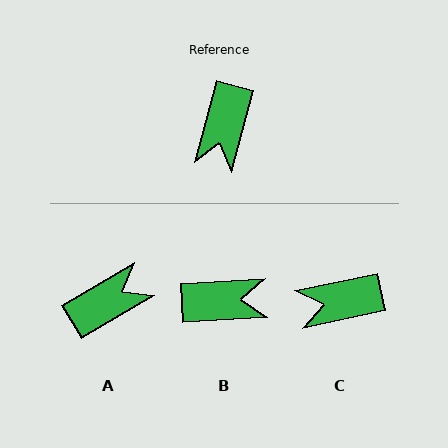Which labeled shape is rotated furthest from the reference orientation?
A, about 135 degrees away.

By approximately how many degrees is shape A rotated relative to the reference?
Approximately 135 degrees counter-clockwise.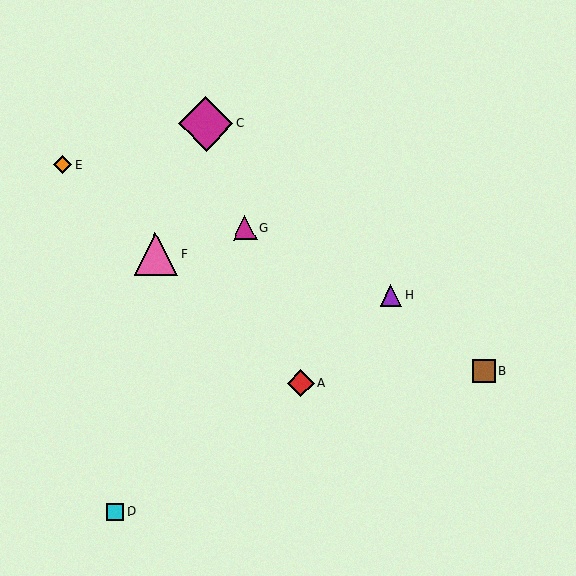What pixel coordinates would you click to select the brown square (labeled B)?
Click at (484, 371) to select the brown square B.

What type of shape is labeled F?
Shape F is a pink triangle.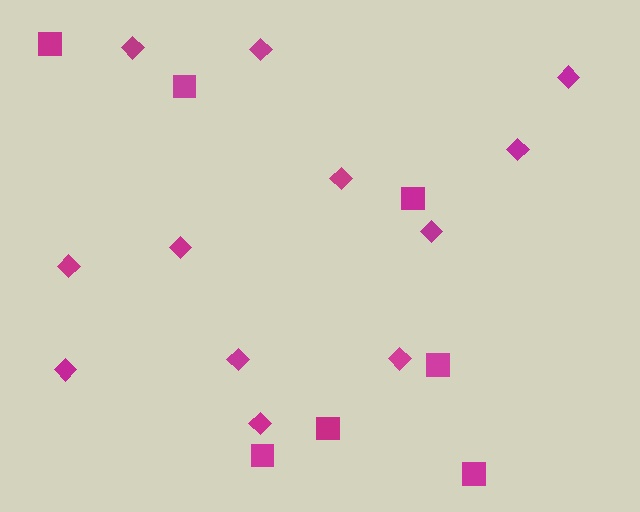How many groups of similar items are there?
There are 2 groups: one group of diamonds (12) and one group of squares (7).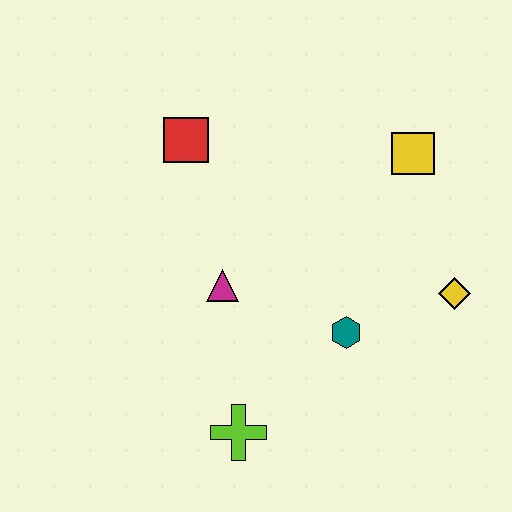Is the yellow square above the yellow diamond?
Yes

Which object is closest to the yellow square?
The yellow diamond is closest to the yellow square.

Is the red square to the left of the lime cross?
Yes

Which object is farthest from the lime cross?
The yellow square is farthest from the lime cross.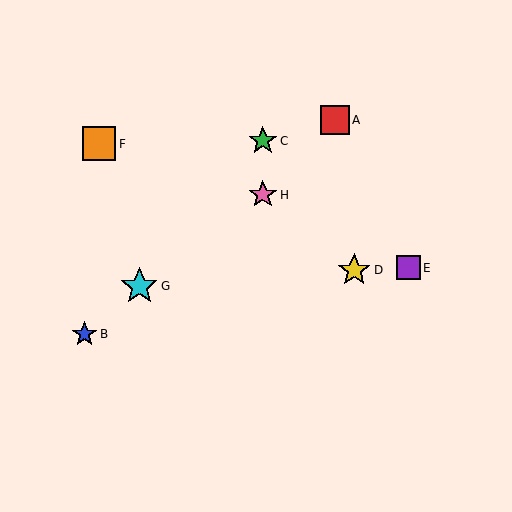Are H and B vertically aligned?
No, H is at x≈263 and B is at x≈84.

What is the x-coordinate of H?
Object H is at x≈263.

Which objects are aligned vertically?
Objects C, H are aligned vertically.